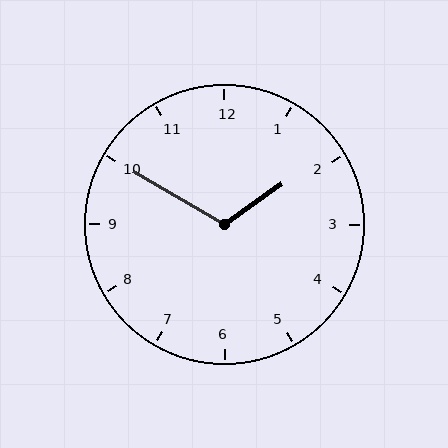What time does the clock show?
1:50.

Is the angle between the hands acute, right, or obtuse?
It is obtuse.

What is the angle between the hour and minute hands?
Approximately 115 degrees.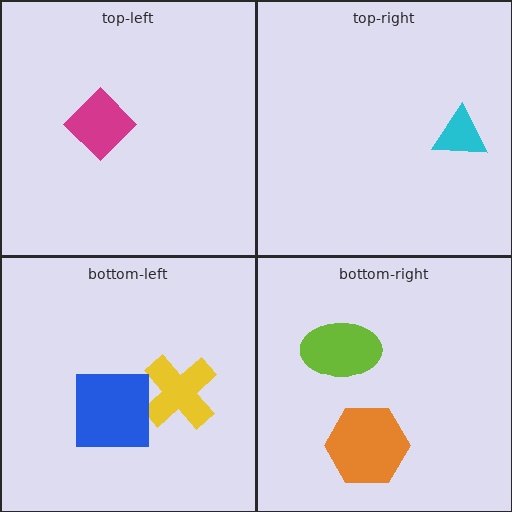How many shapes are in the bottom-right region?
2.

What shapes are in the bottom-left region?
The yellow cross, the blue square.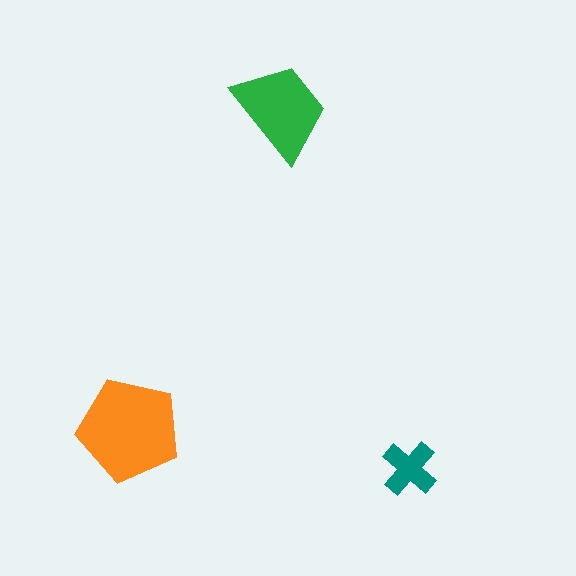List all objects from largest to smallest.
The orange pentagon, the green trapezoid, the teal cross.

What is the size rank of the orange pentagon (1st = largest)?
1st.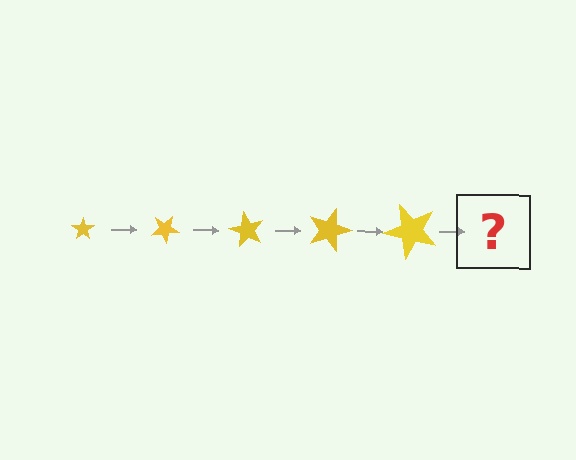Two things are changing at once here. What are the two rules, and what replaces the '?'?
The two rules are that the star grows larger each step and it rotates 30 degrees each step. The '?' should be a star, larger than the previous one and rotated 150 degrees from the start.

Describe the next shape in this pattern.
It should be a star, larger than the previous one and rotated 150 degrees from the start.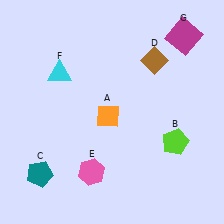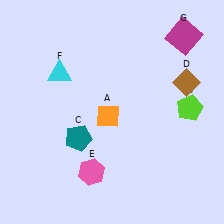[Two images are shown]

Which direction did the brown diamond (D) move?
The brown diamond (D) moved right.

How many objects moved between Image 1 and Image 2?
3 objects moved between the two images.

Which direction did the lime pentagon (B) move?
The lime pentagon (B) moved up.